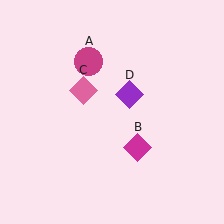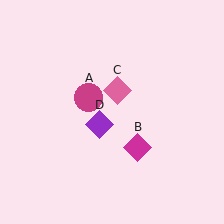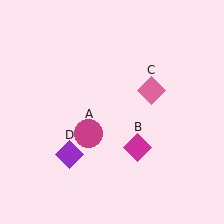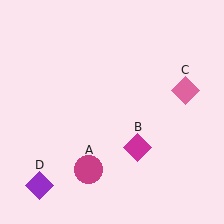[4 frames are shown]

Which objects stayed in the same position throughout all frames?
Magenta diamond (object B) remained stationary.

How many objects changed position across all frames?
3 objects changed position: magenta circle (object A), pink diamond (object C), purple diamond (object D).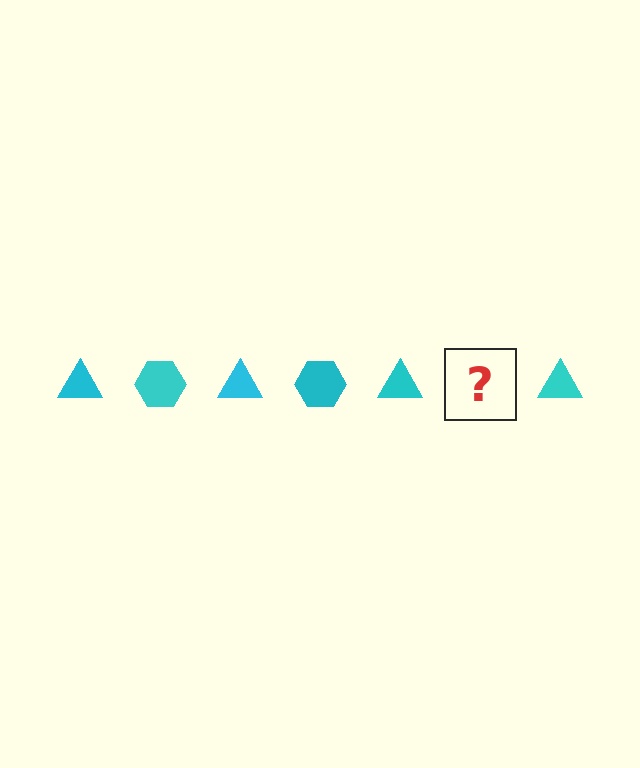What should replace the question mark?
The question mark should be replaced with a cyan hexagon.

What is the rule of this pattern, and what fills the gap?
The rule is that the pattern cycles through triangle, hexagon shapes in cyan. The gap should be filled with a cyan hexagon.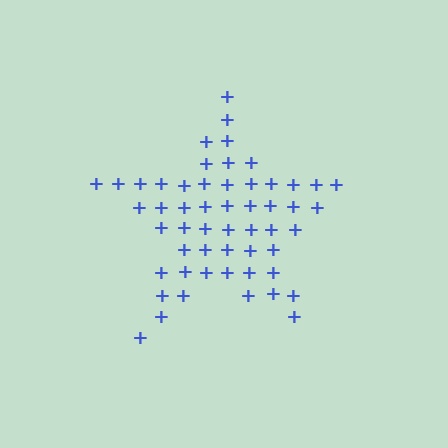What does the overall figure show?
The overall figure shows a star.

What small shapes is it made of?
It is made of small plus signs.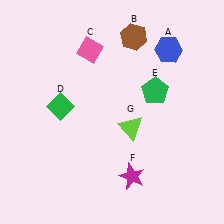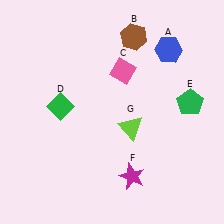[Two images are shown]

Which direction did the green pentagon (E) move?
The green pentagon (E) moved right.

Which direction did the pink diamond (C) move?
The pink diamond (C) moved right.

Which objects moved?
The objects that moved are: the pink diamond (C), the green pentagon (E).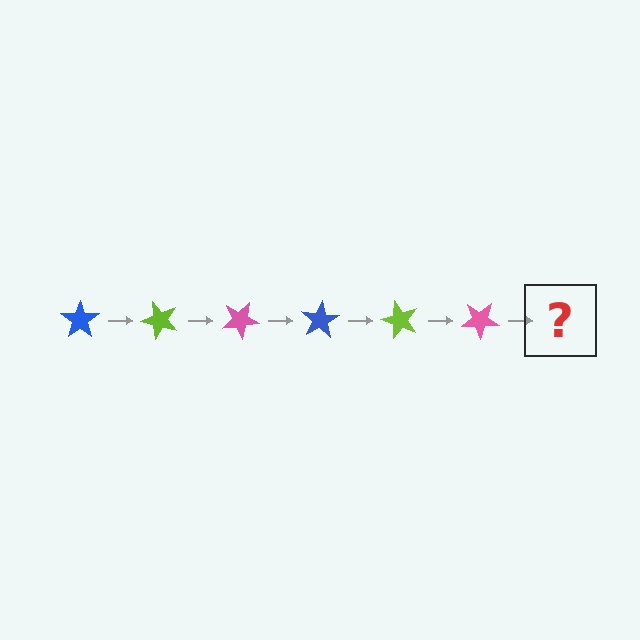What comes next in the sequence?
The next element should be a blue star, rotated 300 degrees from the start.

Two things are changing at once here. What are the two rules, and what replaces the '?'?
The two rules are that it rotates 50 degrees each step and the color cycles through blue, lime, and pink. The '?' should be a blue star, rotated 300 degrees from the start.